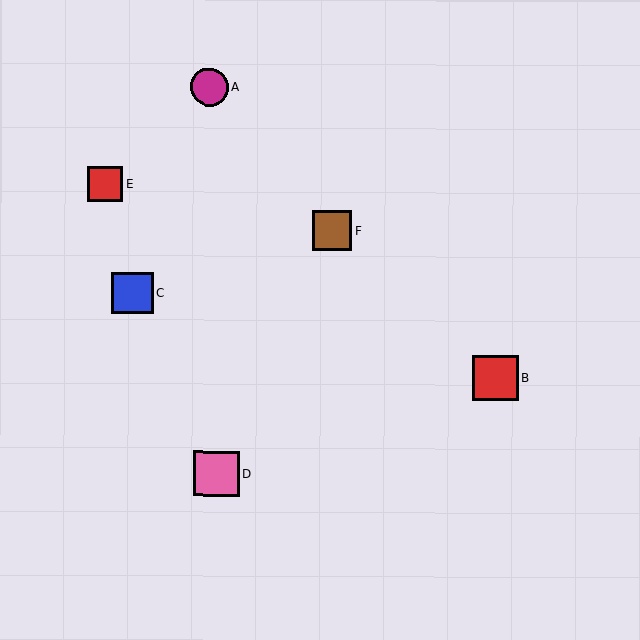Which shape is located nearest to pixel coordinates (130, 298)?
The blue square (labeled C) at (133, 293) is nearest to that location.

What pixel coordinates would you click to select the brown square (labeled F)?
Click at (332, 231) to select the brown square F.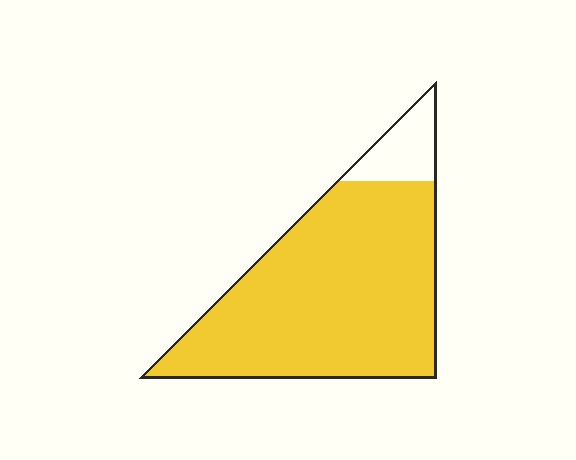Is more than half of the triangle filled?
Yes.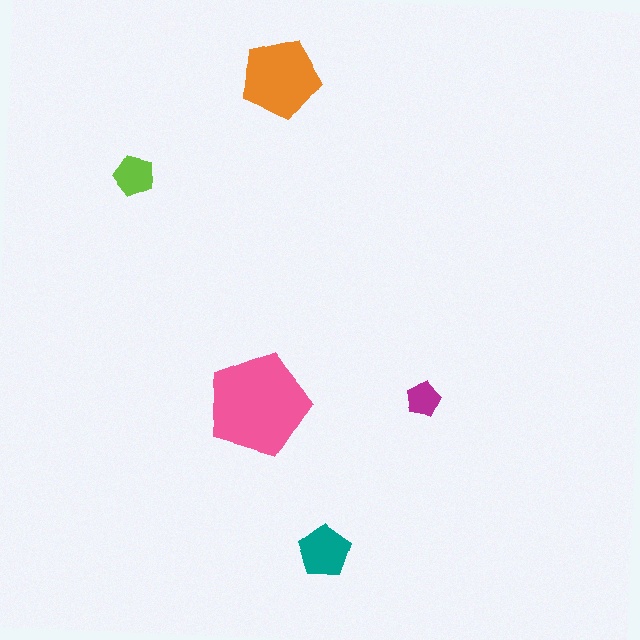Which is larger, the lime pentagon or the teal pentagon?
The teal one.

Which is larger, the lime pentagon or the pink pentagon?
The pink one.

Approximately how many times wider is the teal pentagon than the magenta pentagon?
About 1.5 times wider.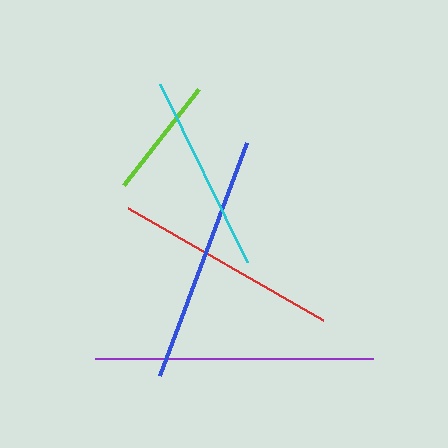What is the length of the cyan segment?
The cyan segment is approximately 198 pixels long.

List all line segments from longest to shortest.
From longest to shortest: purple, blue, red, cyan, lime.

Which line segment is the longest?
The purple line is the longest at approximately 278 pixels.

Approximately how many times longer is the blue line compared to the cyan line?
The blue line is approximately 1.3 times the length of the cyan line.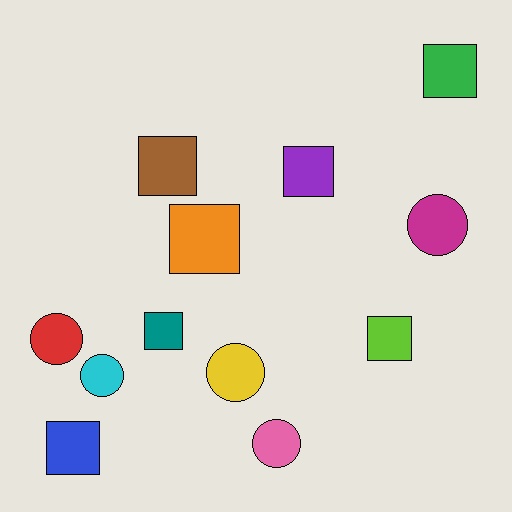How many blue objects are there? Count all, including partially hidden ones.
There is 1 blue object.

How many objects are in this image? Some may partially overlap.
There are 12 objects.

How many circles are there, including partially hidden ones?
There are 5 circles.